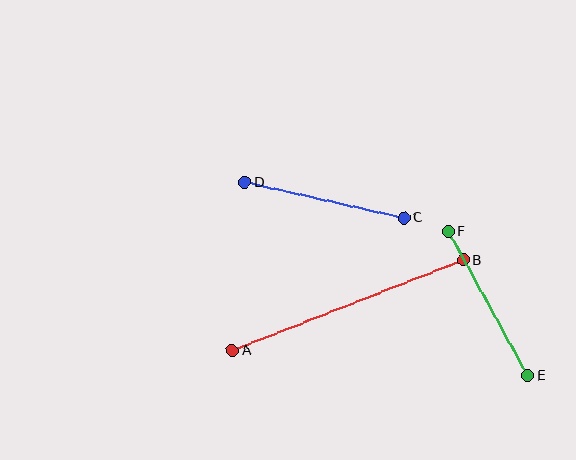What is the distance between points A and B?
The distance is approximately 249 pixels.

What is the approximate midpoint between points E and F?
The midpoint is at approximately (488, 304) pixels.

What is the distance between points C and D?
The distance is approximately 163 pixels.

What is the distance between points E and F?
The distance is approximately 164 pixels.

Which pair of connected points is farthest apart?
Points A and B are farthest apart.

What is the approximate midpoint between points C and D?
The midpoint is at approximately (324, 200) pixels.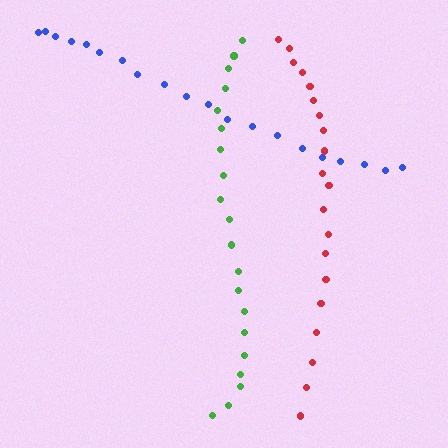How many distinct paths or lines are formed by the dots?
There are 3 distinct paths.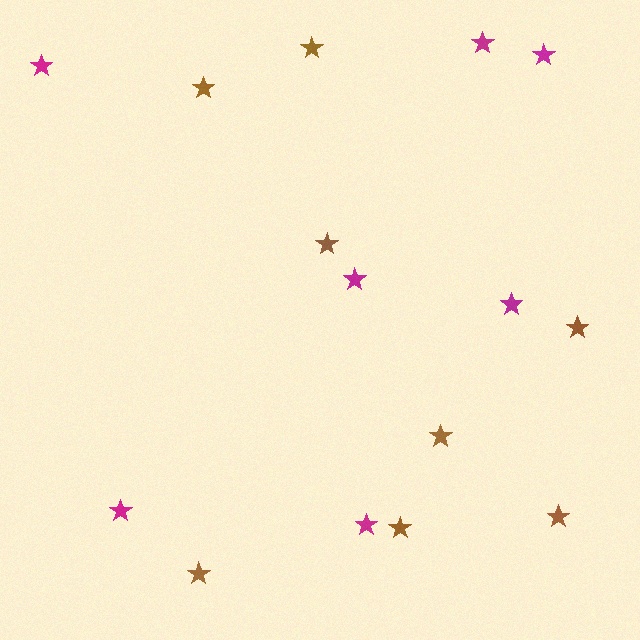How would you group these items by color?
There are 2 groups: one group of brown stars (8) and one group of magenta stars (7).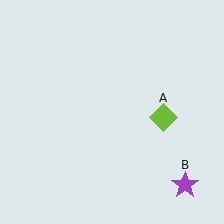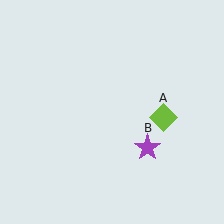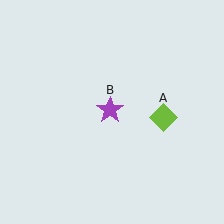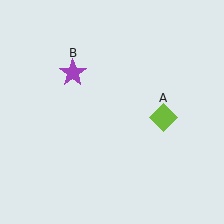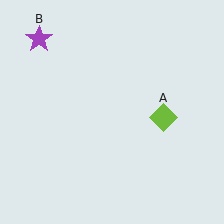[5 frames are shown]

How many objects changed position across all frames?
1 object changed position: purple star (object B).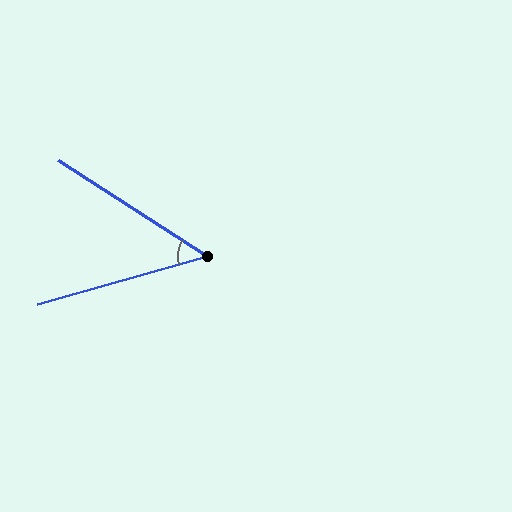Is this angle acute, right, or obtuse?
It is acute.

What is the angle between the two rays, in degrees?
Approximately 49 degrees.